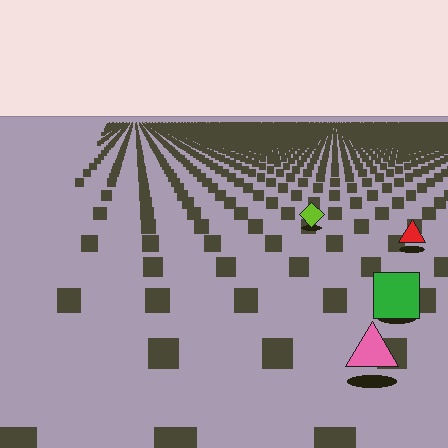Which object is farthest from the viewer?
The lime diamond is farthest from the viewer. It appears smaller and the ground texture around it is denser.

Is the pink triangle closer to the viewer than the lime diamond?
Yes. The pink triangle is closer — you can tell from the texture gradient: the ground texture is coarser near it.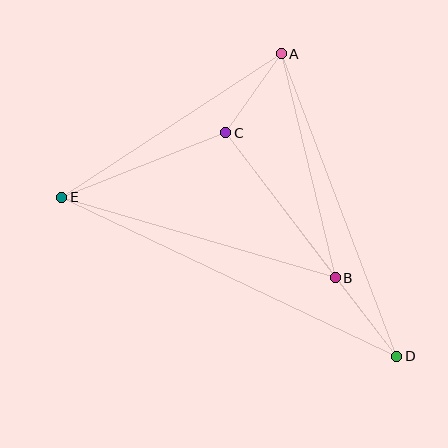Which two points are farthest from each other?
Points D and E are farthest from each other.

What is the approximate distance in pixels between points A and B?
The distance between A and B is approximately 230 pixels.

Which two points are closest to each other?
Points A and C are closest to each other.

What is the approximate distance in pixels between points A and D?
The distance between A and D is approximately 324 pixels.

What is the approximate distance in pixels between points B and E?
The distance between B and E is approximately 285 pixels.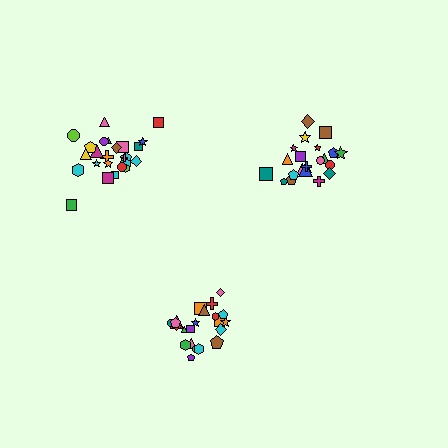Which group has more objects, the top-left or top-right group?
The top-left group.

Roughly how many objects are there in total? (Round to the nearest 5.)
Roughly 70 objects in total.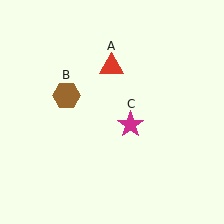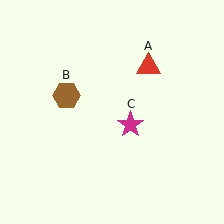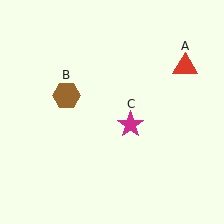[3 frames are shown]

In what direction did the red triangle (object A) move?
The red triangle (object A) moved right.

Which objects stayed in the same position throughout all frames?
Brown hexagon (object B) and magenta star (object C) remained stationary.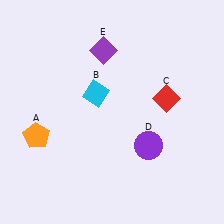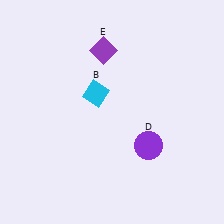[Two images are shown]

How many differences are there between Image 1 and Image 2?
There are 2 differences between the two images.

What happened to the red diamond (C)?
The red diamond (C) was removed in Image 2. It was in the top-right area of Image 1.